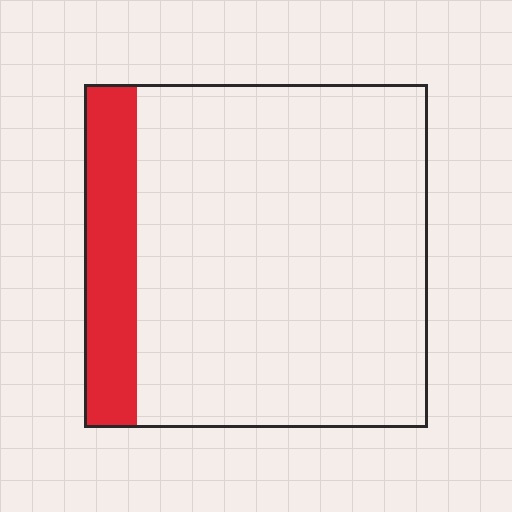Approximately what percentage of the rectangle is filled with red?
Approximately 15%.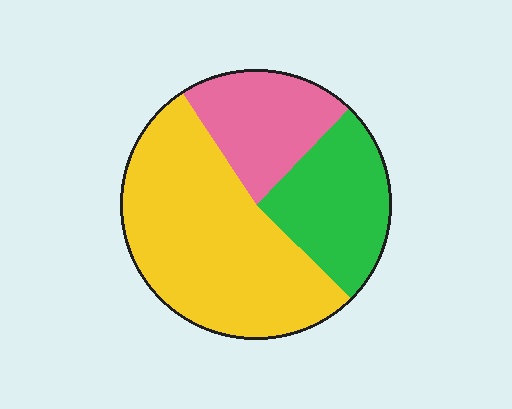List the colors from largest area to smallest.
From largest to smallest: yellow, green, pink.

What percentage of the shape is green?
Green takes up about one quarter (1/4) of the shape.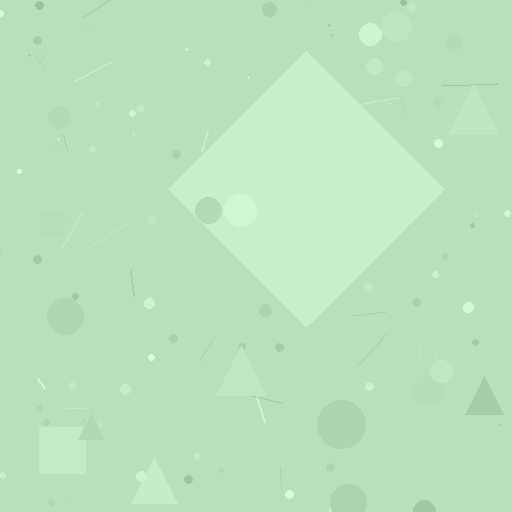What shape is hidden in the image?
A diamond is hidden in the image.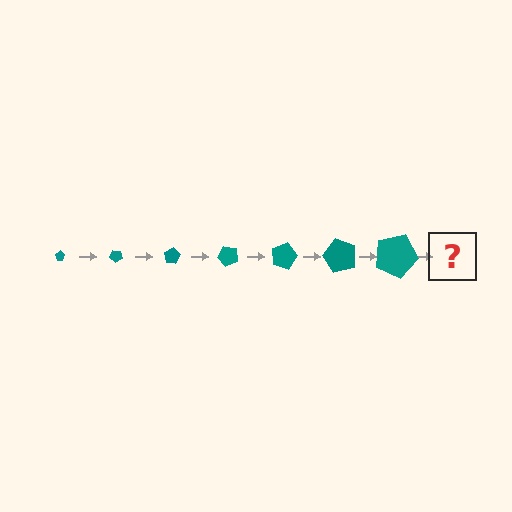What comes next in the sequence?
The next element should be a pentagon, larger than the previous one and rotated 280 degrees from the start.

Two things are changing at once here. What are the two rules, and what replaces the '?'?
The two rules are that the pentagon grows larger each step and it rotates 40 degrees each step. The '?' should be a pentagon, larger than the previous one and rotated 280 degrees from the start.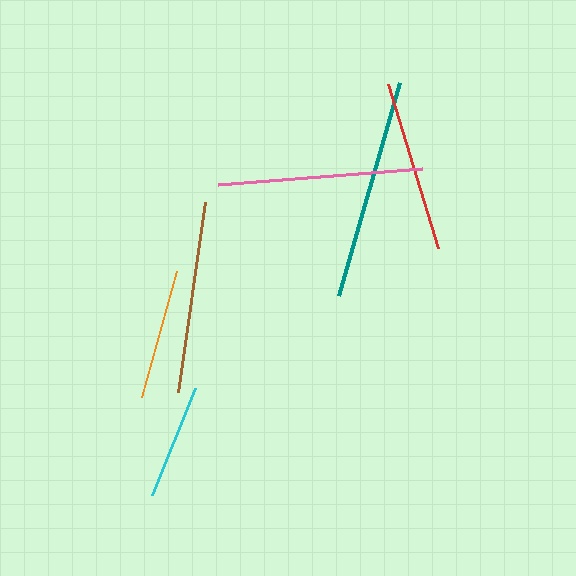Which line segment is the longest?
The teal line is the longest at approximately 222 pixels.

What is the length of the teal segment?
The teal segment is approximately 222 pixels long.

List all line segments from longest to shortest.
From longest to shortest: teal, pink, brown, red, orange, cyan.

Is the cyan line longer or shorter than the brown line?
The brown line is longer than the cyan line.